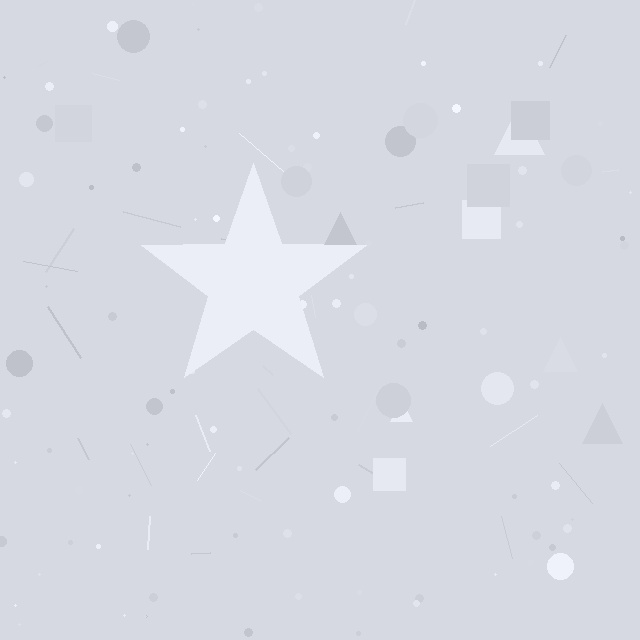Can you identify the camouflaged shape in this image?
The camouflaged shape is a star.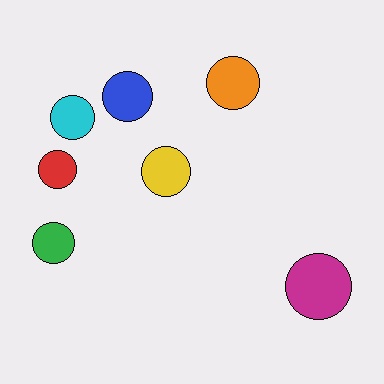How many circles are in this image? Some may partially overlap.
There are 7 circles.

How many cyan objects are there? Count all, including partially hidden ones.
There is 1 cyan object.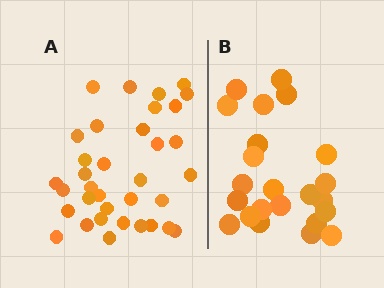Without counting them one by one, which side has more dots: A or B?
Region A (the left region) has more dots.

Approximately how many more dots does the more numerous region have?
Region A has roughly 12 or so more dots than region B.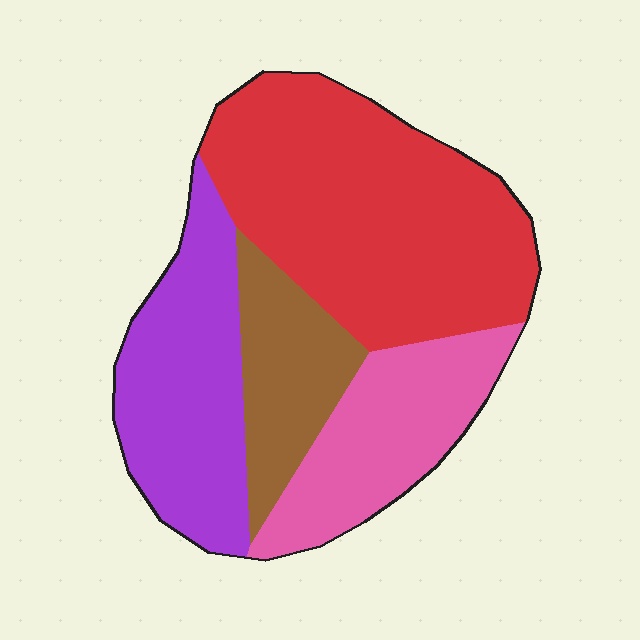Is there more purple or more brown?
Purple.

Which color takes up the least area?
Brown, at roughly 15%.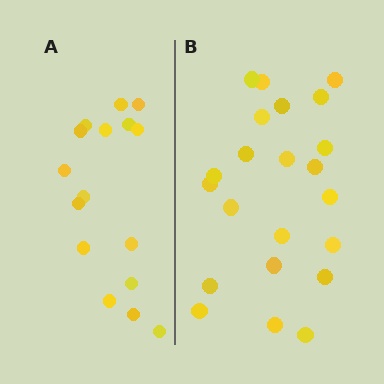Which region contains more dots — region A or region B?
Region B (the right region) has more dots.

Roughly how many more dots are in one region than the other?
Region B has about 6 more dots than region A.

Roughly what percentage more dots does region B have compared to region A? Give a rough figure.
About 40% more.